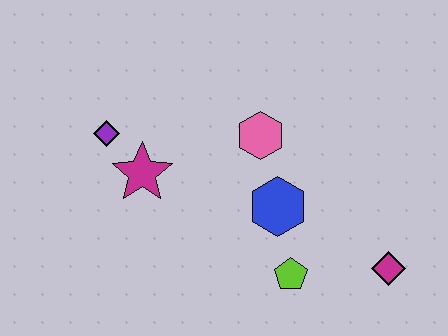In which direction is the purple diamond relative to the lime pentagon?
The purple diamond is to the left of the lime pentagon.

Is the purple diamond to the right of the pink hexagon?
No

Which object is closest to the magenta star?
The purple diamond is closest to the magenta star.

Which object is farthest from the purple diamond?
The magenta diamond is farthest from the purple diamond.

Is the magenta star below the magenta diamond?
No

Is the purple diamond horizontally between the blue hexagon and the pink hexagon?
No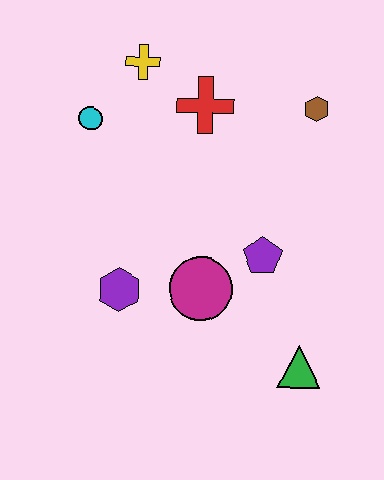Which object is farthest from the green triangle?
The yellow cross is farthest from the green triangle.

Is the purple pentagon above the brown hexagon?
No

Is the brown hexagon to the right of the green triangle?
Yes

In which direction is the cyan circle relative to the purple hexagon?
The cyan circle is above the purple hexagon.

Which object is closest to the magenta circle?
The purple pentagon is closest to the magenta circle.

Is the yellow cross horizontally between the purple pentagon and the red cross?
No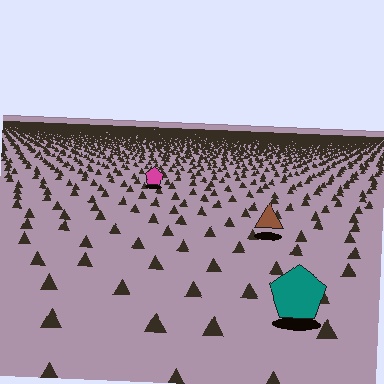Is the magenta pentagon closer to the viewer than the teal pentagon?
No. The teal pentagon is closer — you can tell from the texture gradient: the ground texture is coarser near it.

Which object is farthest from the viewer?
The magenta pentagon is farthest from the viewer. It appears smaller and the ground texture around it is denser.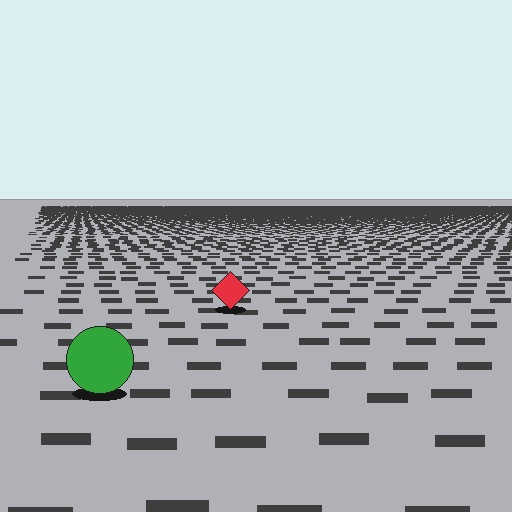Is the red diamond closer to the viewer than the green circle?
No. The green circle is closer — you can tell from the texture gradient: the ground texture is coarser near it.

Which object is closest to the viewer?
The green circle is closest. The texture marks near it are larger and more spread out.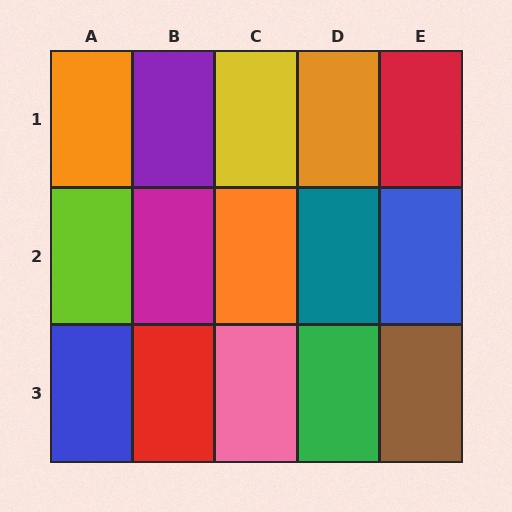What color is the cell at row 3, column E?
Brown.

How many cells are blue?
2 cells are blue.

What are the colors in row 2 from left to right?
Lime, magenta, orange, teal, blue.